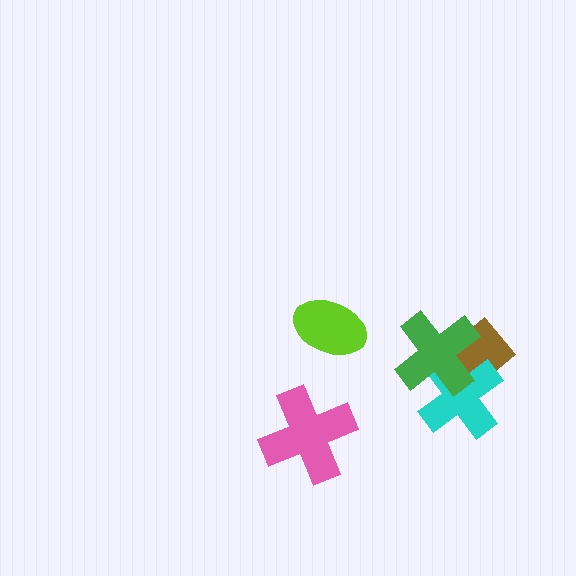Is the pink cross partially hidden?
No, no other shape covers it.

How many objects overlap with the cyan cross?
2 objects overlap with the cyan cross.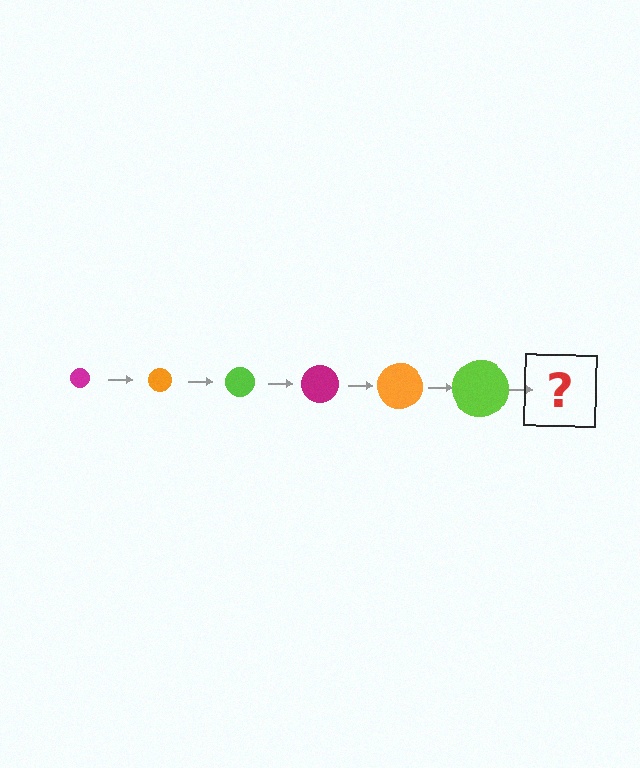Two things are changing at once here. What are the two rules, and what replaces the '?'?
The two rules are that the circle grows larger each step and the color cycles through magenta, orange, and lime. The '?' should be a magenta circle, larger than the previous one.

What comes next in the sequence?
The next element should be a magenta circle, larger than the previous one.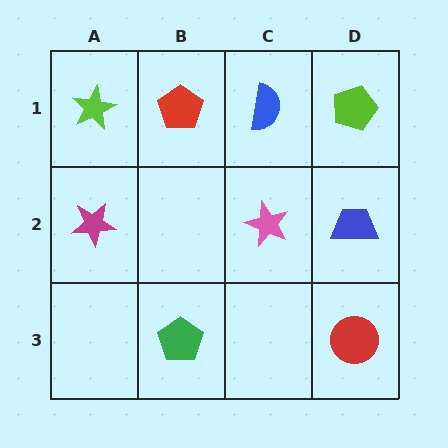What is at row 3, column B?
A green pentagon.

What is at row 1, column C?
A blue semicircle.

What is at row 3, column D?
A red circle.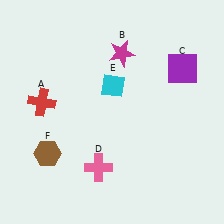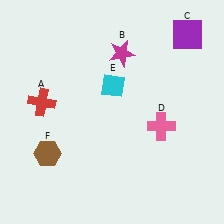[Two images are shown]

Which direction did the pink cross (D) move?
The pink cross (D) moved right.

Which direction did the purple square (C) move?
The purple square (C) moved up.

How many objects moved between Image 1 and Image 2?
2 objects moved between the two images.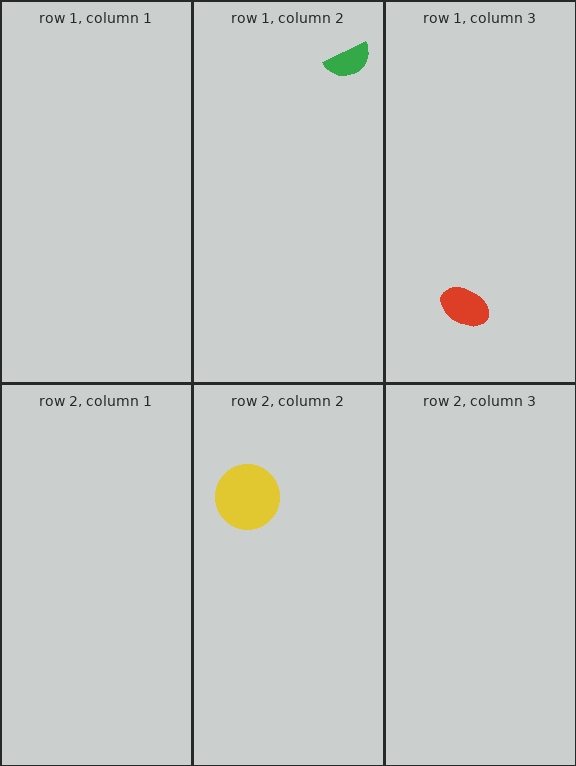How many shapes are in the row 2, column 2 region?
1.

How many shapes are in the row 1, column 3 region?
1.